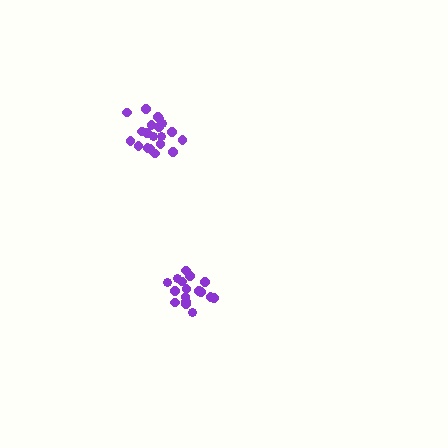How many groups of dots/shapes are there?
There are 2 groups.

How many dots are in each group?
Group 1: 17 dots, Group 2: 20 dots (37 total).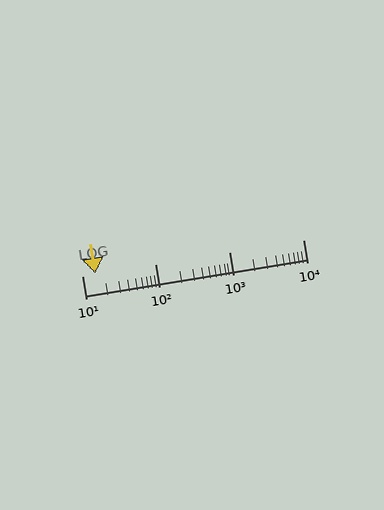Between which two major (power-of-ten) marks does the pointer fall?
The pointer is between 10 and 100.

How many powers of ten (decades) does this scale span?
The scale spans 3 decades, from 10 to 10000.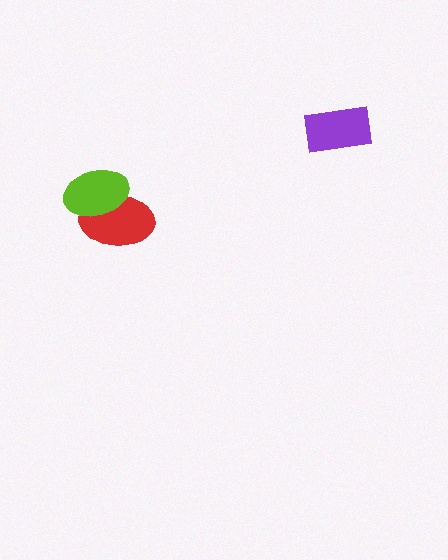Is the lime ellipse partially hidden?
No, no other shape covers it.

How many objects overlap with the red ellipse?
1 object overlaps with the red ellipse.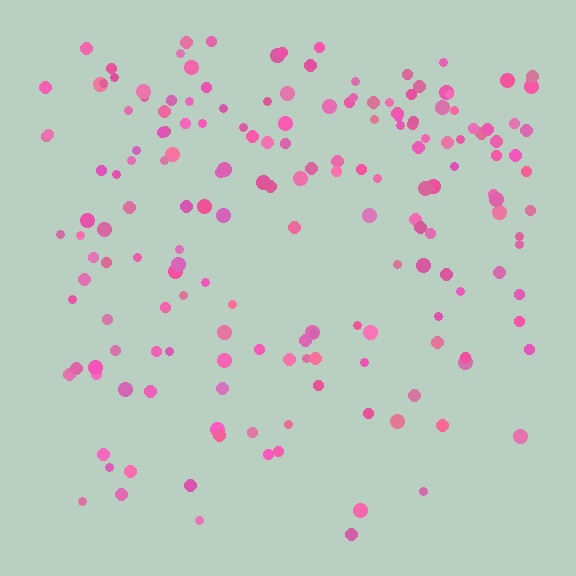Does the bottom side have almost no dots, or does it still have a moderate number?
Still a moderate number, just noticeably fewer than the top.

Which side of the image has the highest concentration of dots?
The top.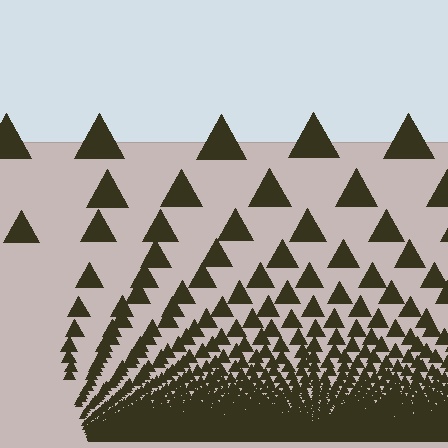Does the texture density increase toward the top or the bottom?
Density increases toward the bottom.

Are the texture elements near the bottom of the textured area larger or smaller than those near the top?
Smaller. The gradient is inverted — elements near the bottom are smaller and denser.